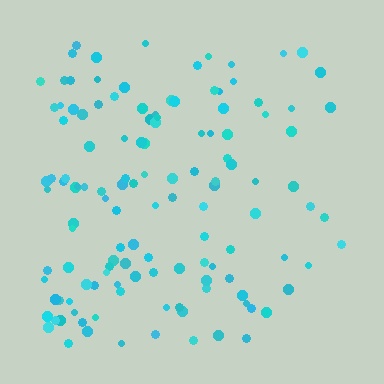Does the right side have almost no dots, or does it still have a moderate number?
Still a moderate number, just noticeably fewer than the left.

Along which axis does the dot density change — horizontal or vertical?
Horizontal.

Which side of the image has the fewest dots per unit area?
The right.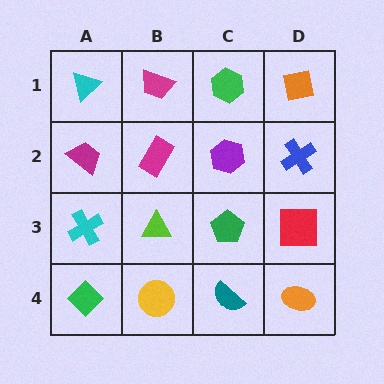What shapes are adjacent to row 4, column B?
A lime triangle (row 3, column B), a green diamond (row 4, column A), a teal semicircle (row 4, column C).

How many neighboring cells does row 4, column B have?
3.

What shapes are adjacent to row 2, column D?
An orange square (row 1, column D), a red square (row 3, column D), a purple hexagon (row 2, column C).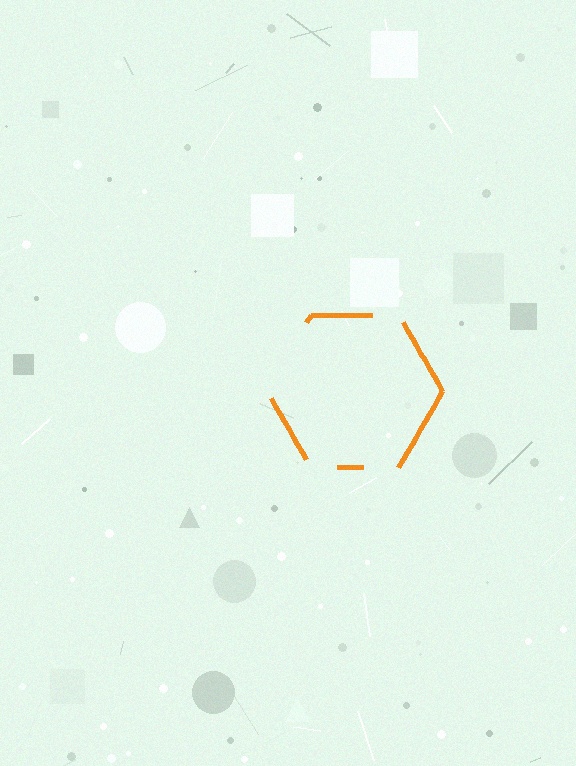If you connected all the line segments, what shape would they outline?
They would outline a hexagon.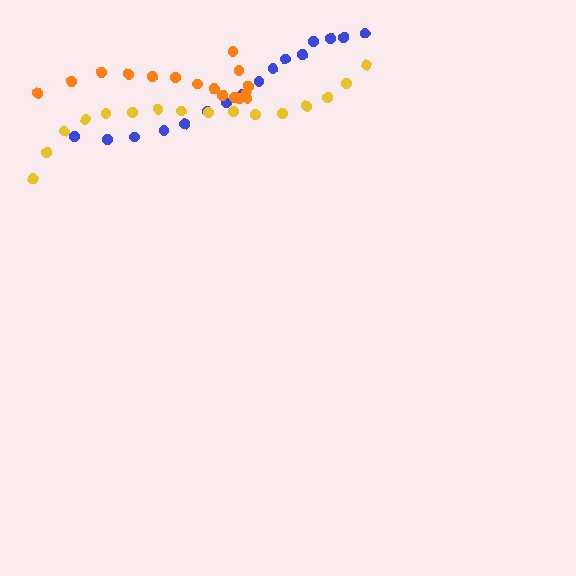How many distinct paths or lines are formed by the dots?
There are 3 distinct paths.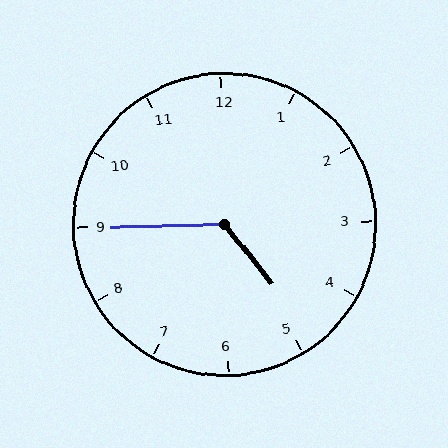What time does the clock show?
4:45.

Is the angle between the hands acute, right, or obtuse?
It is obtuse.